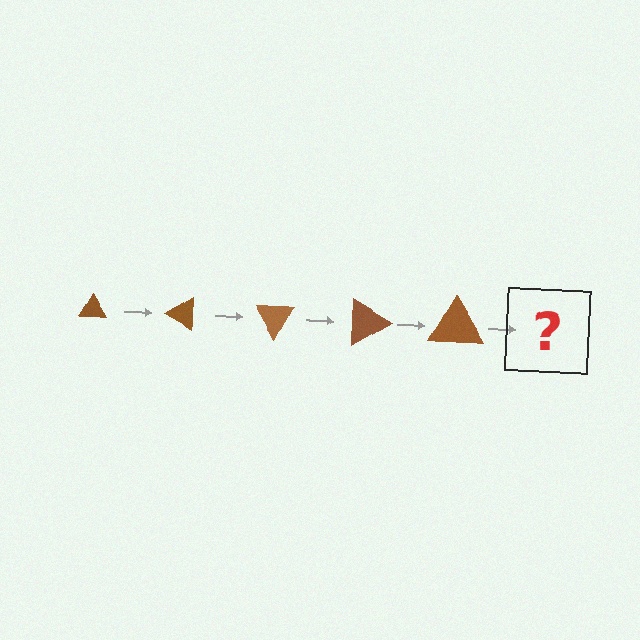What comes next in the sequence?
The next element should be a triangle, larger than the previous one and rotated 150 degrees from the start.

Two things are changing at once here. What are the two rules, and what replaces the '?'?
The two rules are that the triangle grows larger each step and it rotates 30 degrees each step. The '?' should be a triangle, larger than the previous one and rotated 150 degrees from the start.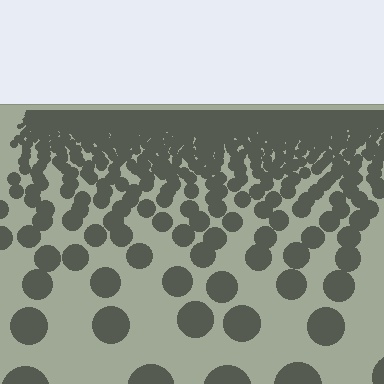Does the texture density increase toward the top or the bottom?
Density increases toward the top.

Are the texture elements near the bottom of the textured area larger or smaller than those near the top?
Larger. Near the bottom, elements are closer to the viewer and appear at a bigger on-screen size.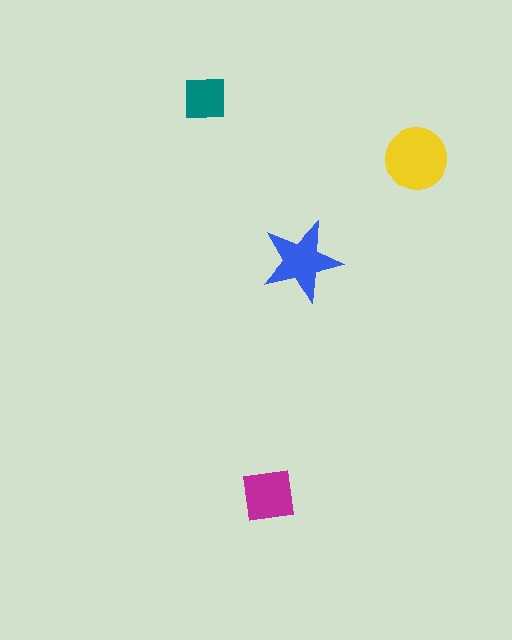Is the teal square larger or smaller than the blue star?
Smaller.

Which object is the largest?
The yellow circle.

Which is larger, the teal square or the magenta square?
The magenta square.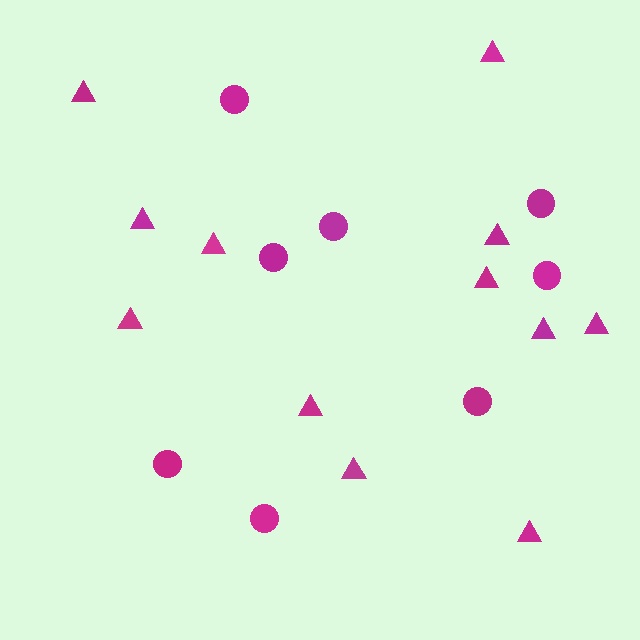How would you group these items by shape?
There are 2 groups: one group of triangles (12) and one group of circles (8).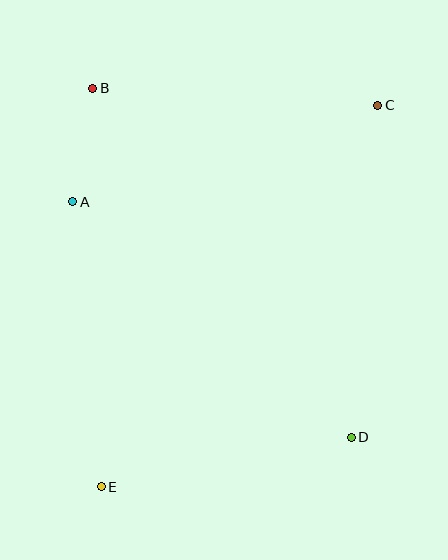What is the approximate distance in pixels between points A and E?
The distance between A and E is approximately 286 pixels.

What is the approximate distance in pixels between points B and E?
The distance between B and E is approximately 399 pixels.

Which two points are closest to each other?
Points A and B are closest to each other.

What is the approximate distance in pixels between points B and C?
The distance between B and C is approximately 286 pixels.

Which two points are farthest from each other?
Points C and E are farthest from each other.